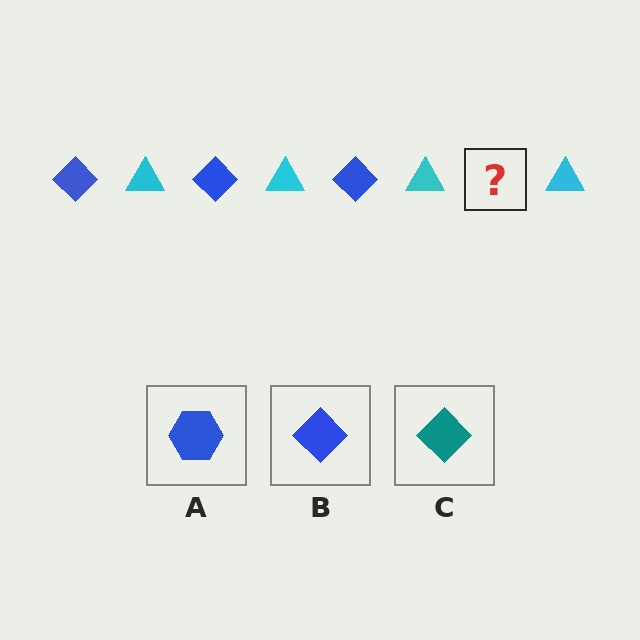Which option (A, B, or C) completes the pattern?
B.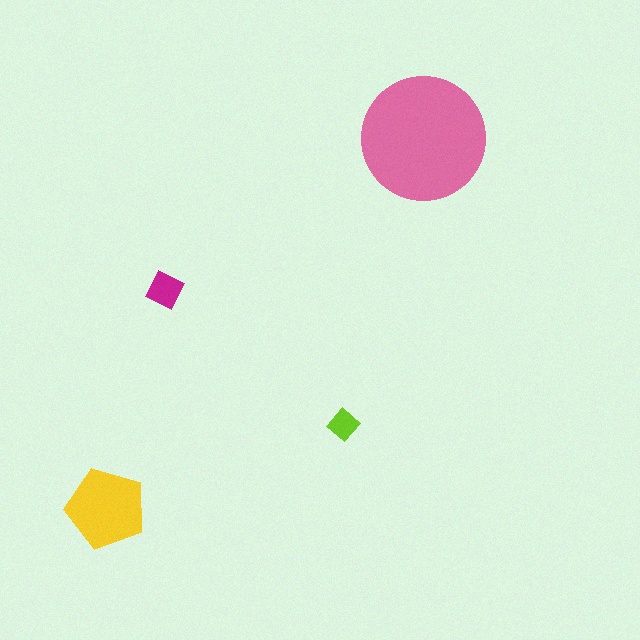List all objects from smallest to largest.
The lime diamond, the magenta square, the yellow pentagon, the pink circle.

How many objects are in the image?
There are 4 objects in the image.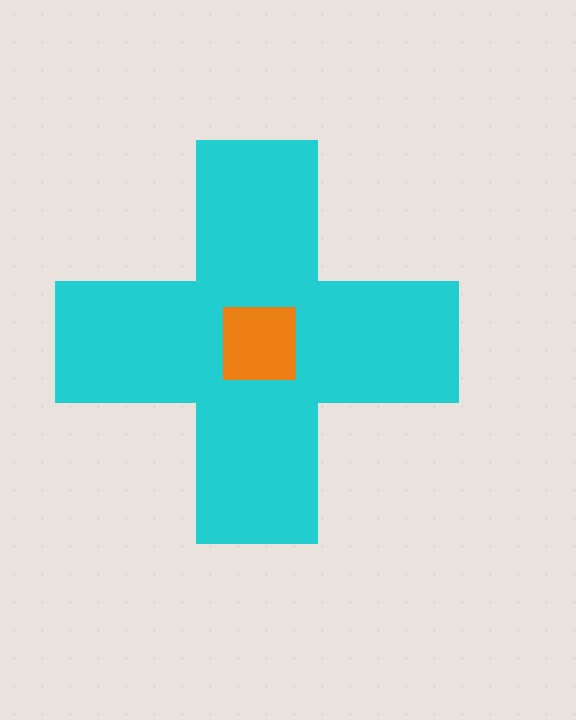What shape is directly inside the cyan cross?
The orange square.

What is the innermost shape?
The orange square.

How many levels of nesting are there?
2.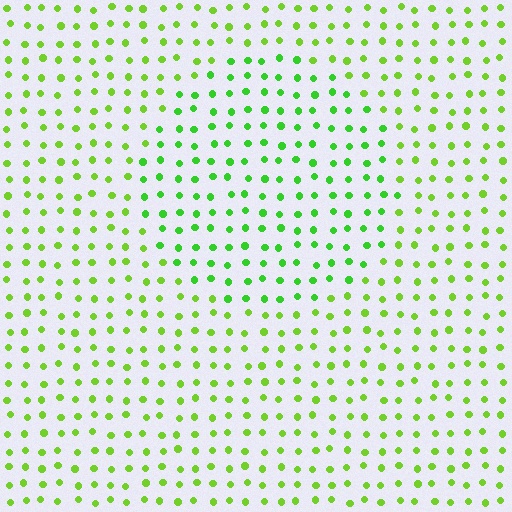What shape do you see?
I see a circle.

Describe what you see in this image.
The image is filled with small lime elements in a uniform arrangement. A circle-shaped region is visible where the elements are tinted to a slightly different hue, forming a subtle color boundary.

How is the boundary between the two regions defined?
The boundary is defined purely by a slight shift in hue (about 23 degrees). Spacing, size, and orientation are identical on both sides.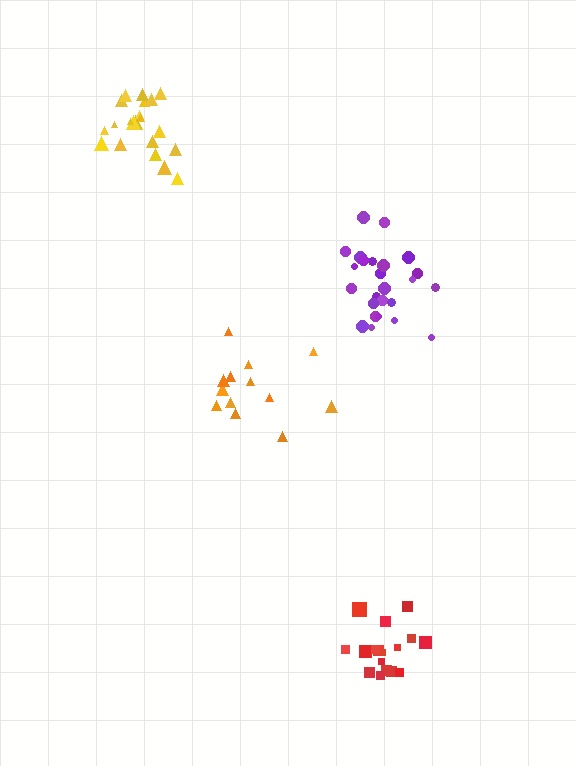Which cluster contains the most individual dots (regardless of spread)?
Purple (25).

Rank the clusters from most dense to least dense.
yellow, purple, red, orange.